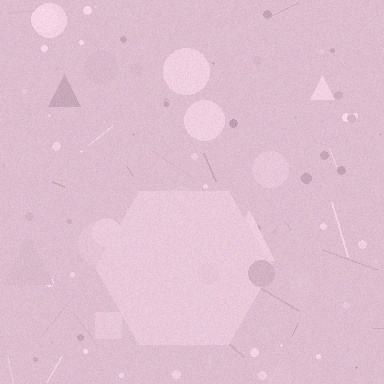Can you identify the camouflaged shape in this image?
The camouflaged shape is a hexagon.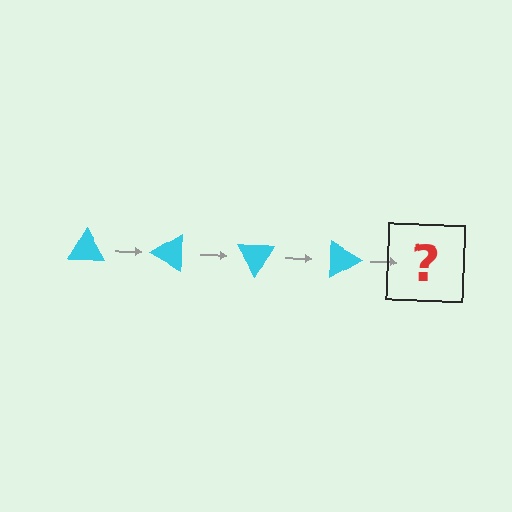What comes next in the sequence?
The next element should be a cyan triangle rotated 120 degrees.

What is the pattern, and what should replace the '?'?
The pattern is that the triangle rotates 30 degrees each step. The '?' should be a cyan triangle rotated 120 degrees.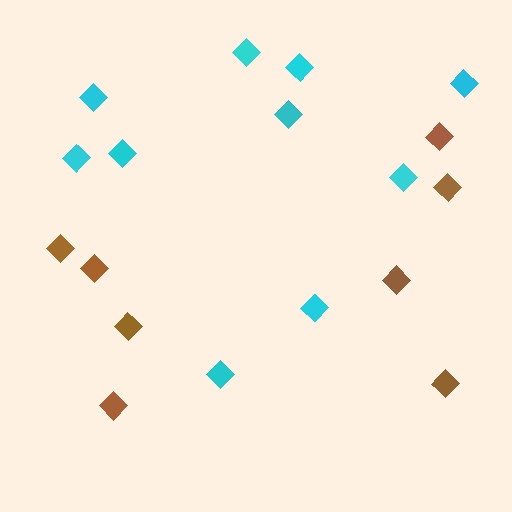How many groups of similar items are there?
There are 2 groups: one group of brown diamonds (8) and one group of cyan diamonds (10).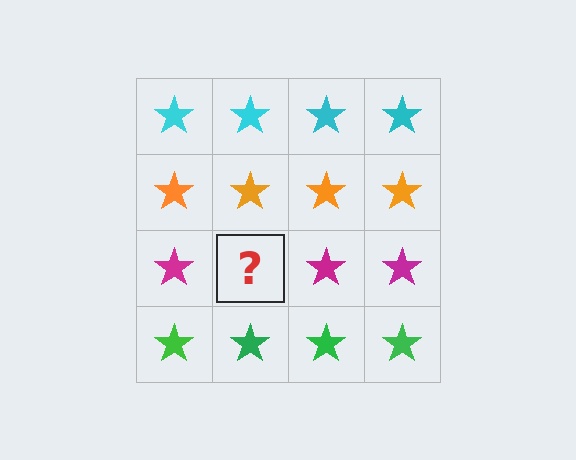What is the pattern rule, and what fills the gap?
The rule is that each row has a consistent color. The gap should be filled with a magenta star.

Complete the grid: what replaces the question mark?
The question mark should be replaced with a magenta star.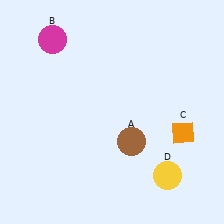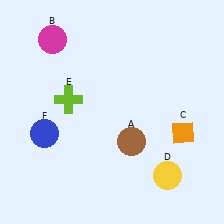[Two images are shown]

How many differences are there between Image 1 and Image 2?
There are 2 differences between the two images.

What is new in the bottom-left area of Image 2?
A blue circle (F) was added in the bottom-left area of Image 2.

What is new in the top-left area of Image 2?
A lime cross (E) was added in the top-left area of Image 2.